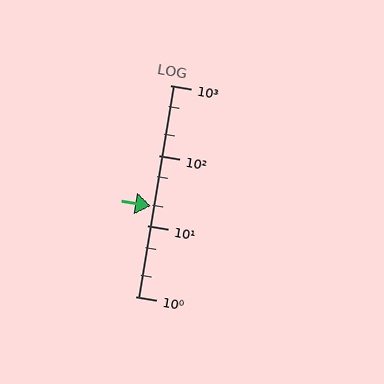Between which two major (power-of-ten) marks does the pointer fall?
The pointer is between 10 and 100.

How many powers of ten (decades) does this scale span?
The scale spans 3 decades, from 1 to 1000.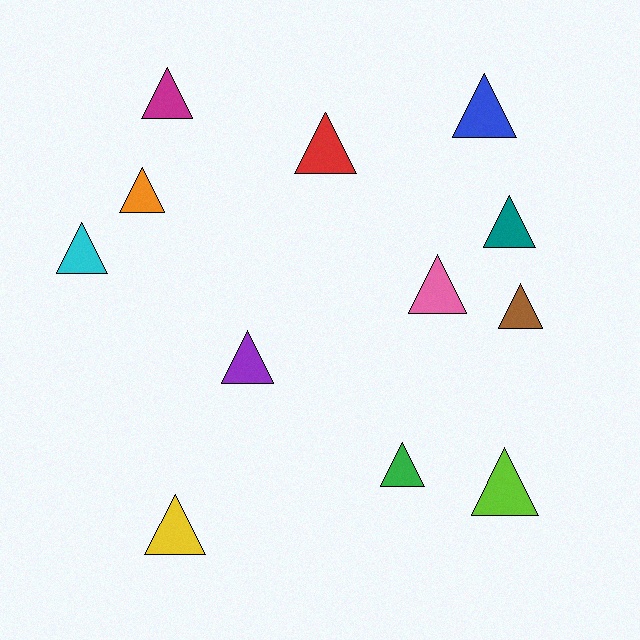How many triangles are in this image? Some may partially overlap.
There are 12 triangles.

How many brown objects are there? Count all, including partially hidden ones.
There is 1 brown object.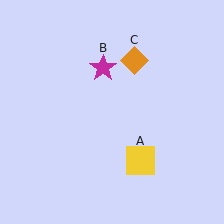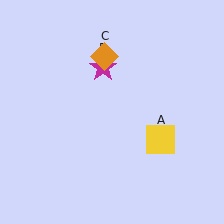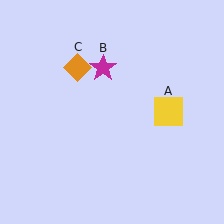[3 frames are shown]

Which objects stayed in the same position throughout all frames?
Magenta star (object B) remained stationary.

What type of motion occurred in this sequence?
The yellow square (object A), orange diamond (object C) rotated counterclockwise around the center of the scene.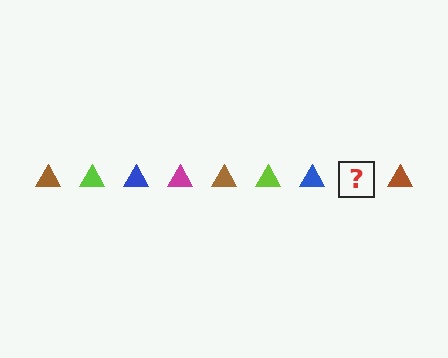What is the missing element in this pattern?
The missing element is a magenta triangle.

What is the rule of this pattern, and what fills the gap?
The rule is that the pattern cycles through brown, lime, blue, magenta triangles. The gap should be filled with a magenta triangle.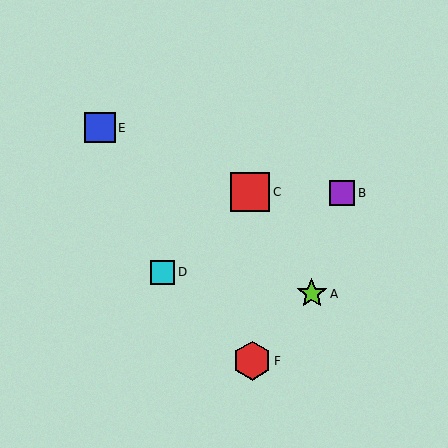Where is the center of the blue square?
The center of the blue square is at (100, 128).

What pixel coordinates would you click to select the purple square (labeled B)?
Click at (342, 193) to select the purple square B.